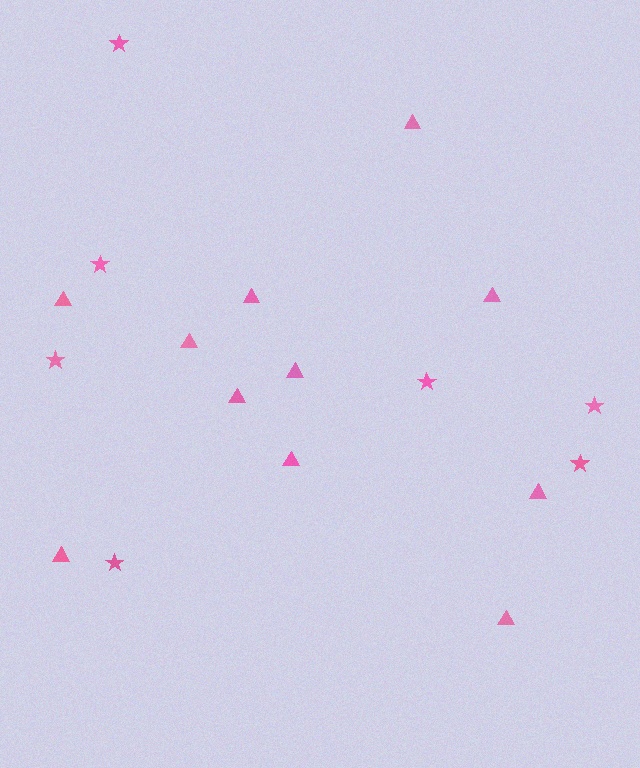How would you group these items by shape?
There are 2 groups: one group of triangles (11) and one group of stars (7).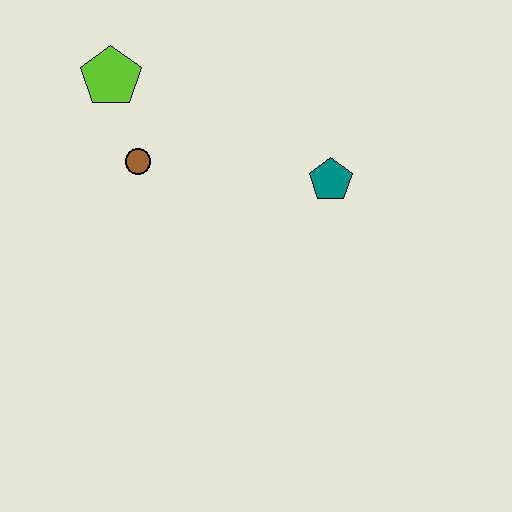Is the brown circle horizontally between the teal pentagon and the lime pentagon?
Yes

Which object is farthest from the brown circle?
The teal pentagon is farthest from the brown circle.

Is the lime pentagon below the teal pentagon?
No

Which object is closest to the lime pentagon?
The brown circle is closest to the lime pentagon.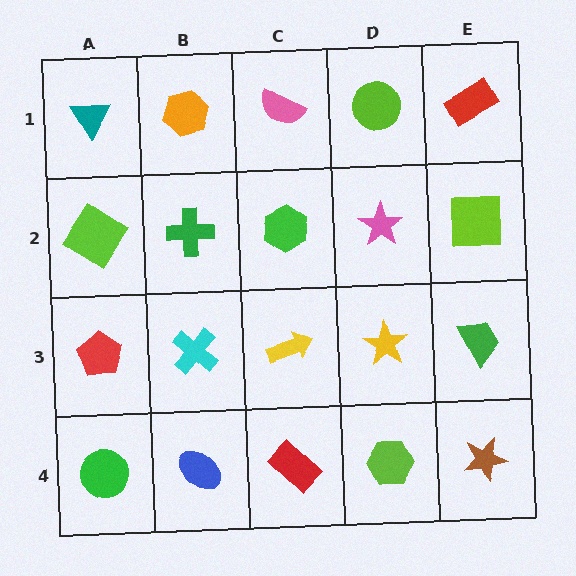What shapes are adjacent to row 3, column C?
A green hexagon (row 2, column C), a red rectangle (row 4, column C), a cyan cross (row 3, column B), a yellow star (row 3, column D).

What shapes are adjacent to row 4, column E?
A green trapezoid (row 3, column E), a lime hexagon (row 4, column D).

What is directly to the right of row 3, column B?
A yellow arrow.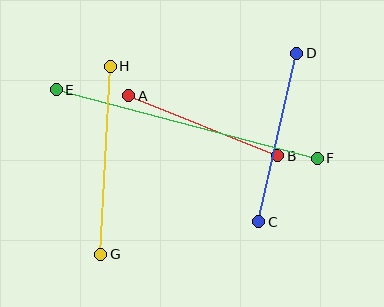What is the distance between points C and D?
The distance is approximately 172 pixels.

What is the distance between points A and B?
The distance is approximately 160 pixels.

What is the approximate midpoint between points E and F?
The midpoint is at approximately (187, 124) pixels.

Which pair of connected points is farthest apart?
Points E and F are farthest apart.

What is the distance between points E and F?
The distance is approximately 270 pixels.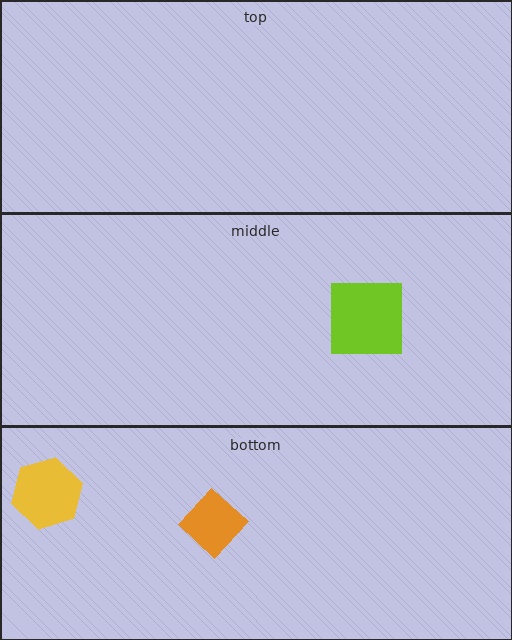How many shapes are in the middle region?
1.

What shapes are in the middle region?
The lime square.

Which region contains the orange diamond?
The bottom region.